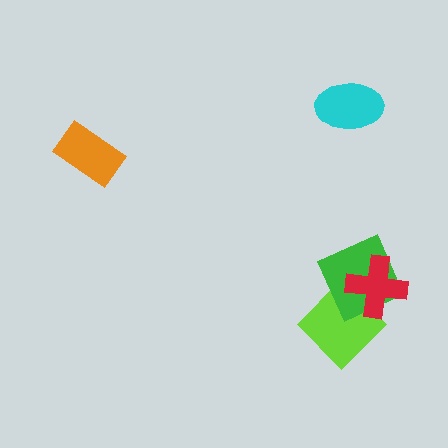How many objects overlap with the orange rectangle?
0 objects overlap with the orange rectangle.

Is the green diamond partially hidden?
Yes, it is partially covered by another shape.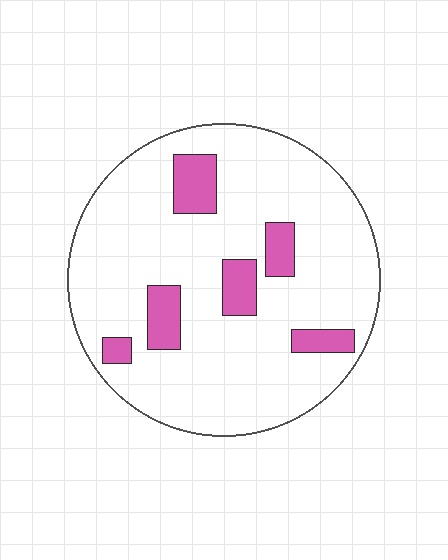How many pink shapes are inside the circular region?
6.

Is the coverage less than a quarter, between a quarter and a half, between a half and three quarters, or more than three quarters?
Less than a quarter.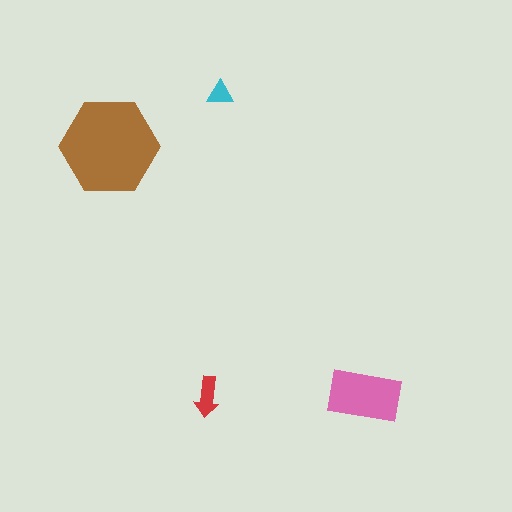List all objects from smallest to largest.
The cyan triangle, the red arrow, the pink rectangle, the brown hexagon.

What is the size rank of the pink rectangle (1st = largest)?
2nd.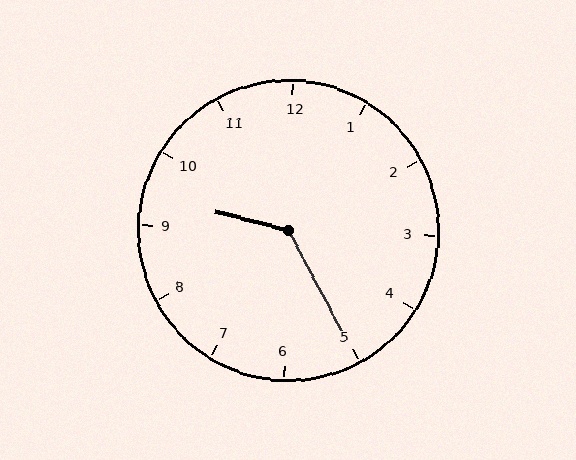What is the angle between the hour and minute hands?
Approximately 132 degrees.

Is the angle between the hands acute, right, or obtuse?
It is obtuse.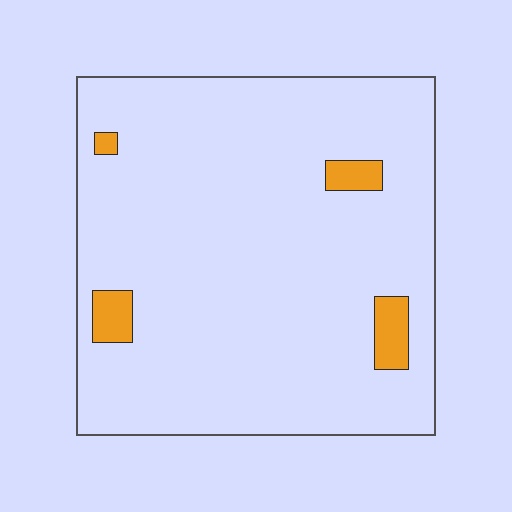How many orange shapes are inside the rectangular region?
4.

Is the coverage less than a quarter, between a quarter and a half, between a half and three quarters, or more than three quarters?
Less than a quarter.